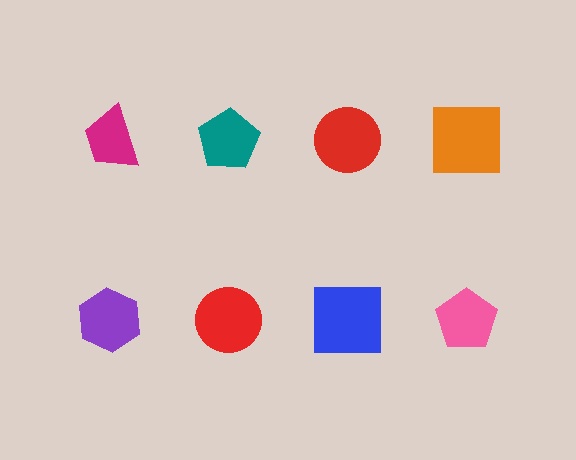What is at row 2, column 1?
A purple hexagon.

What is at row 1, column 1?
A magenta trapezoid.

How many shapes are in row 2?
4 shapes.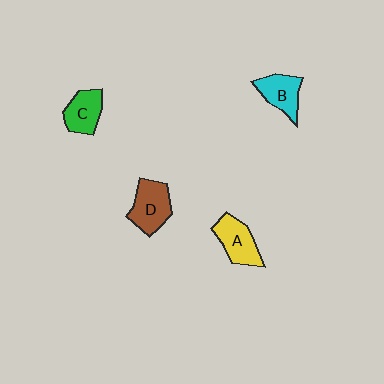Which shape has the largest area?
Shape D (brown).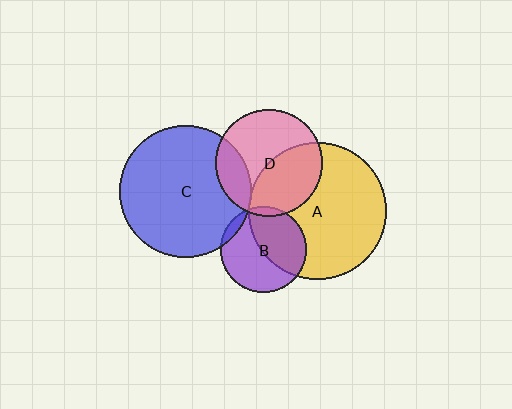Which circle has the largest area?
Circle A (yellow).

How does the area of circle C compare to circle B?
Approximately 2.4 times.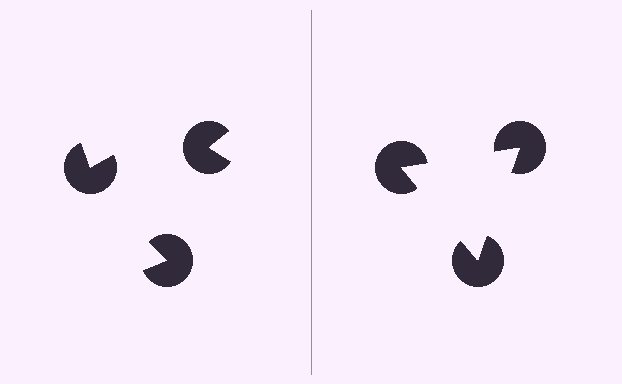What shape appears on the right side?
An illusory triangle.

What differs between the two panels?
The pac-man discs are positioned identically on both sides; only the wedge orientations differ. On the right they align to a triangle; on the left they are misaligned.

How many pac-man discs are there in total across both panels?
6 — 3 on each side.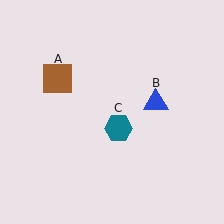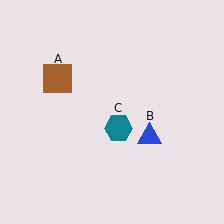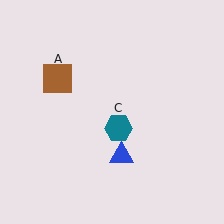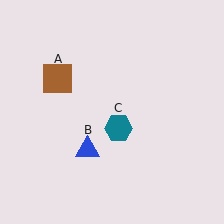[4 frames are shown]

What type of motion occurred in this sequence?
The blue triangle (object B) rotated clockwise around the center of the scene.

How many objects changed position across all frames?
1 object changed position: blue triangle (object B).